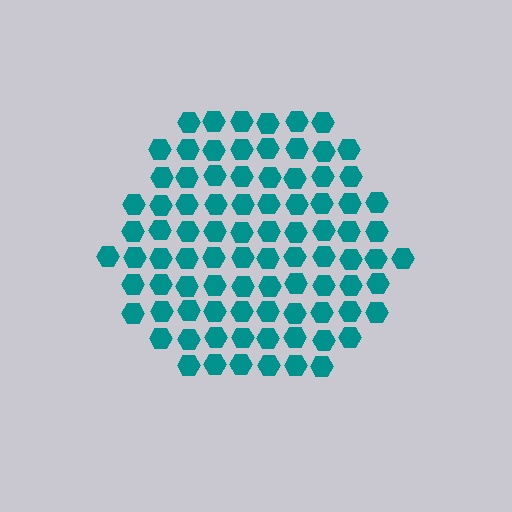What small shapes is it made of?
It is made of small hexagons.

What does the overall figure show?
The overall figure shows a hexagon.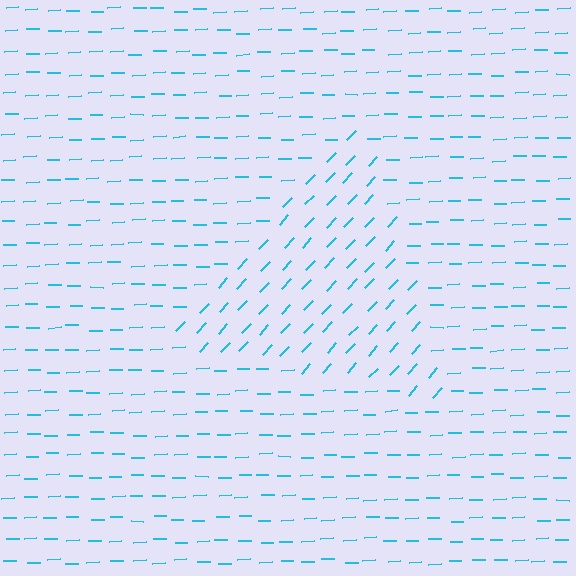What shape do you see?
I see a triangle.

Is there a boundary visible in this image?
Yes, there is a texture boundary formed by a change in line orientation.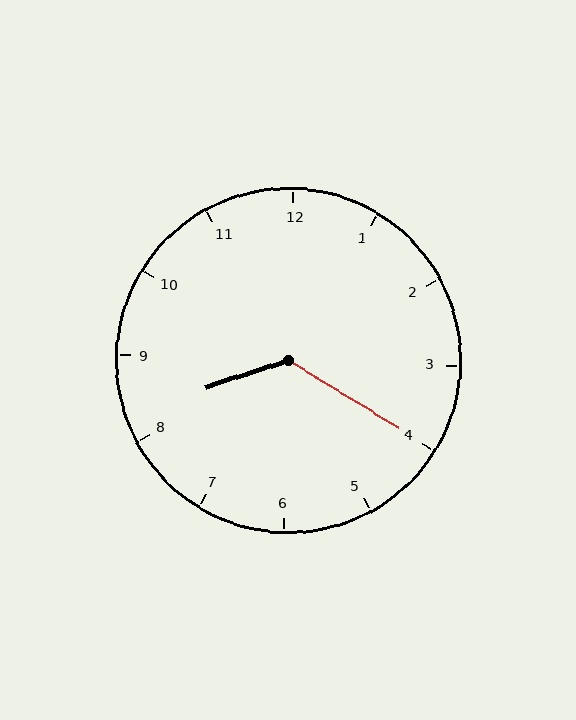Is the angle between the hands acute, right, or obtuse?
It is obtuse.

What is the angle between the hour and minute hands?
Approximately 130 degrees.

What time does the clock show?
8:20.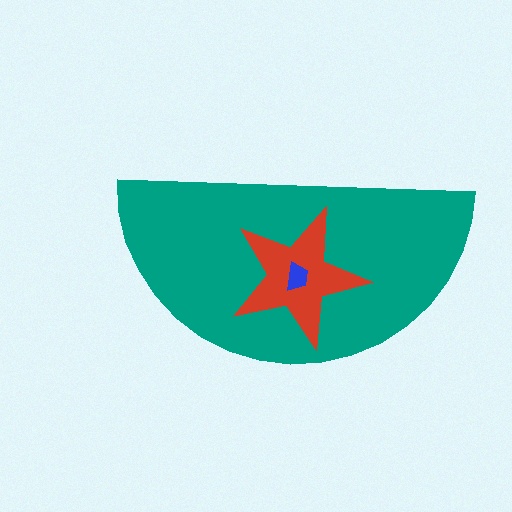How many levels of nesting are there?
3.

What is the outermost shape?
The teal semicircle.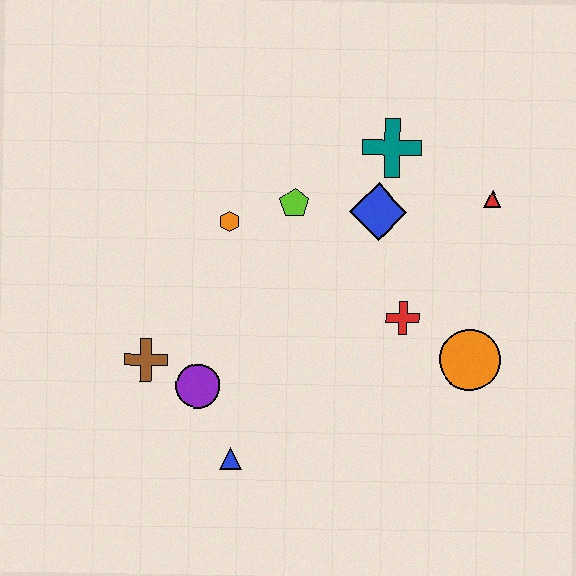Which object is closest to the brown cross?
The purple circle is closest to the brown cross.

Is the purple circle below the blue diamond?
Yes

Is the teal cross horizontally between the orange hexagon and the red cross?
Yes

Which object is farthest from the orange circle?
The brown cross is farthest from the orange circle.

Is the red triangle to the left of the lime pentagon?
No